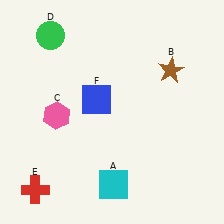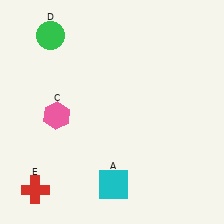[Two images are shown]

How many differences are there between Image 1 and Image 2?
There are 2 differences between the two images.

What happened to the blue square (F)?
The blue square (F) was removed in Image 2. It was in the top-left area of Image 1.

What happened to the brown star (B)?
The brown star (B) was removed in Image 2. It was in the top-right area of Image 1.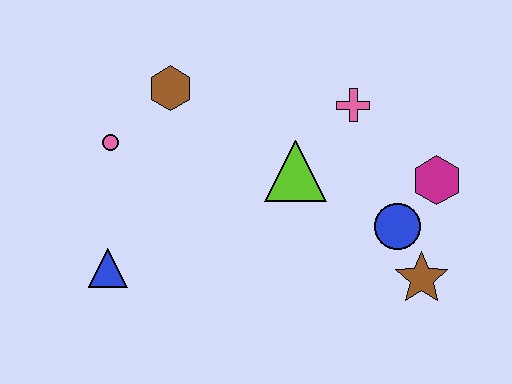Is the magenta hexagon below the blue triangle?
No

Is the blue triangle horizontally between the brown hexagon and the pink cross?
No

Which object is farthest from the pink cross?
The blue triangle is farthest from the pink cross.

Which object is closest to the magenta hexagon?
The blue circle is closest to the magenta hexagon.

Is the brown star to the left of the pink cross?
No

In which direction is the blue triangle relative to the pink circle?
The blue triangle is below the pink circle.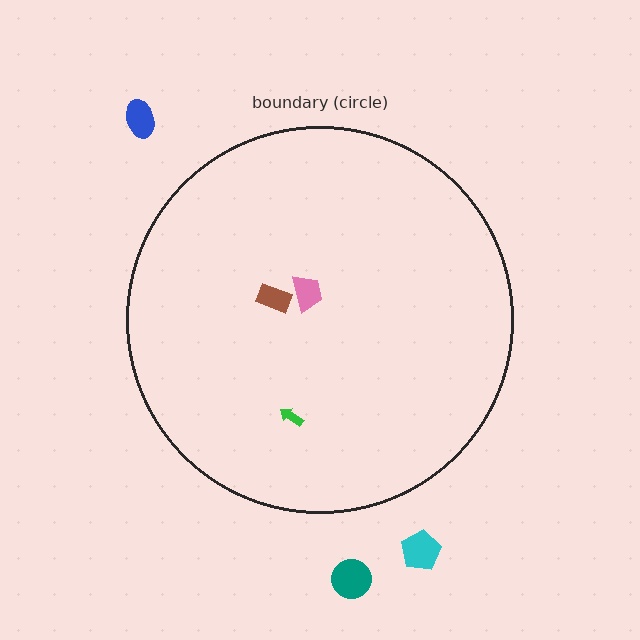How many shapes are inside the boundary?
3 inside, 3 outside.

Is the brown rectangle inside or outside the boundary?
Inside.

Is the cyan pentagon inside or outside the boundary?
Outside.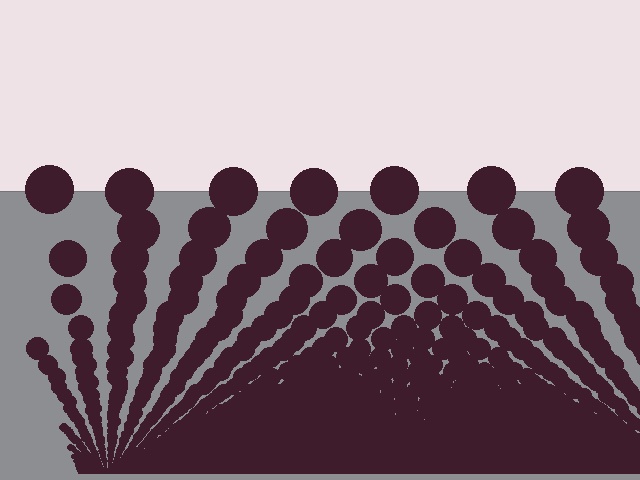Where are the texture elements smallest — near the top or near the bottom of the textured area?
Near the bottom.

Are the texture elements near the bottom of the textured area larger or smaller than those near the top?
Smaller. The gradient is inverted — elements near the bottom are smaller and denser.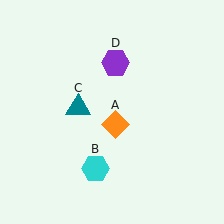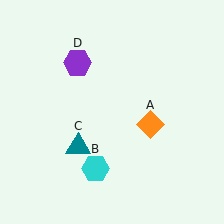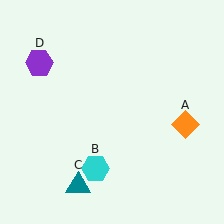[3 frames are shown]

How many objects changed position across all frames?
3 objects changed position: orange diamond (object A), teal triangle (object C), purple hexagon (object D).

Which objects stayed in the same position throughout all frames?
Cyan hexagon (object B) remained stationary.